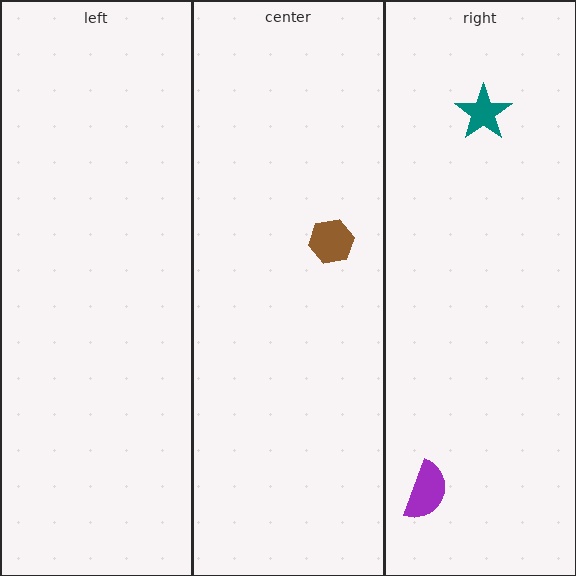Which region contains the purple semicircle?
The right region.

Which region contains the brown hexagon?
The center region.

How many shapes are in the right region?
2.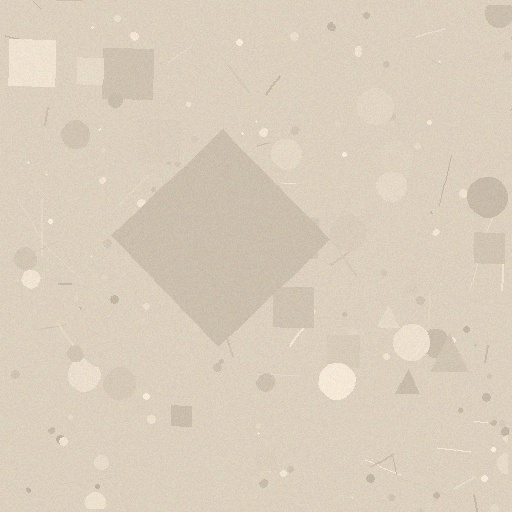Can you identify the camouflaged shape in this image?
The camouflaged shape is a diamond.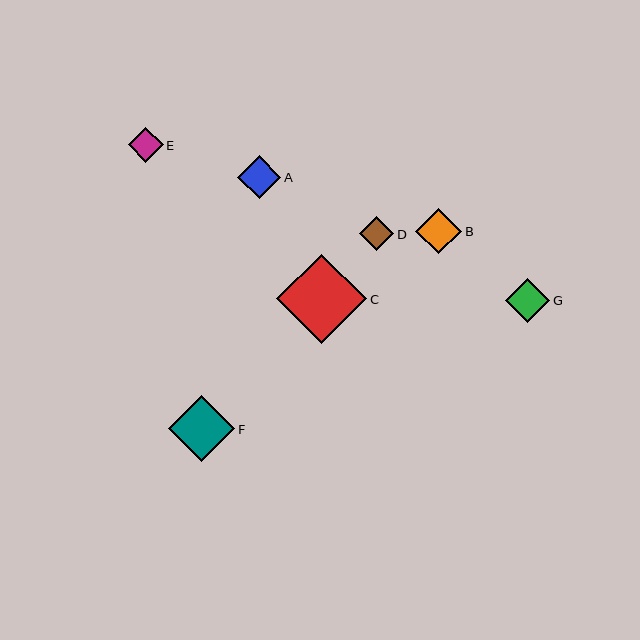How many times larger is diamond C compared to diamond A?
Diamond C is approximately 2.1 times the size of diamond A.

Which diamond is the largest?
Diamond C is the largest with a size of approximately 90 pixels.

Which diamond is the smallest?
Diamond D is the smallest with a size of approximately 35 pixels.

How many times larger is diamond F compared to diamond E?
Diamond F is approximately 1.9 times the size of diamond E.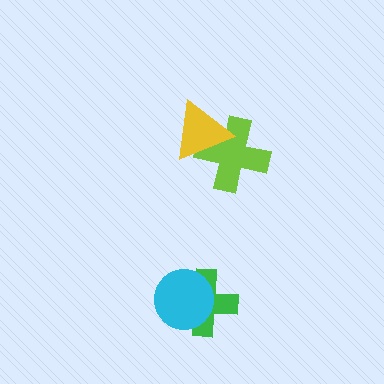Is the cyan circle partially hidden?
No, no other shape covers it.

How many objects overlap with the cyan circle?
1 object overlaps with the cyan circle.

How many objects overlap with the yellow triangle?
1 object overlaps with the yellow triangle.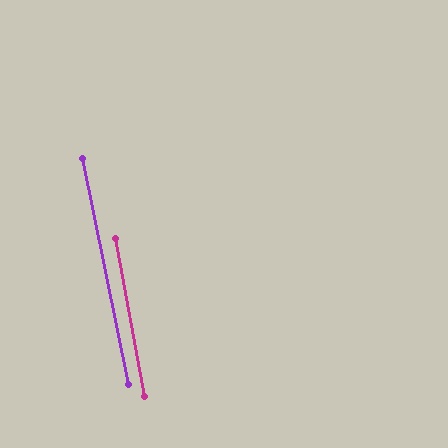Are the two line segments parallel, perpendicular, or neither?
Parallel — their directions differ by only 1.0°.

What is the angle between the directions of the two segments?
Approximately 1 degree.